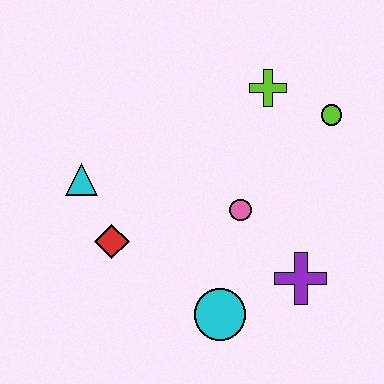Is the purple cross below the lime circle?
Yes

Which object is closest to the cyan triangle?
The red diamond is closest to the cyan triangle.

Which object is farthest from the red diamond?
The lime circle is farthest from the red diamond.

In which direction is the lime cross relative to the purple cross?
The lime cross is above the purple cross.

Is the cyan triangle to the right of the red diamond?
No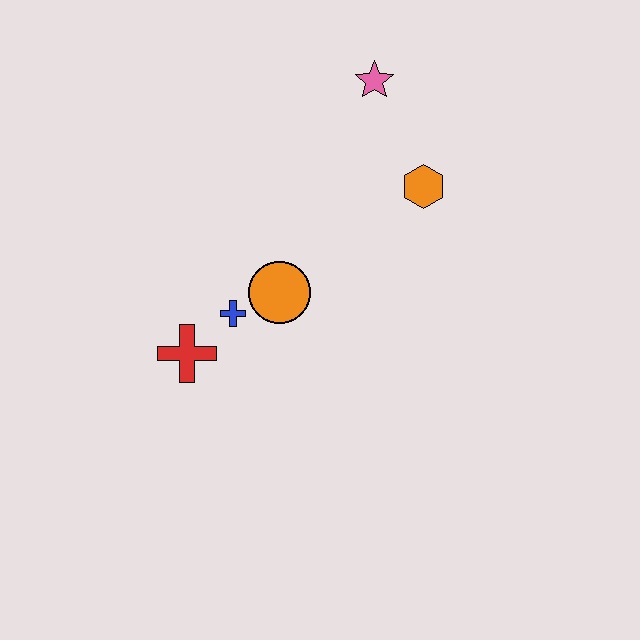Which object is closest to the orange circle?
The blue cross is closest to the orange circle.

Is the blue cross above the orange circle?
No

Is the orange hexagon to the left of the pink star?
No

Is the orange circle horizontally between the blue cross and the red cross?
No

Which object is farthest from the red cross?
The pink star is farthest from the red cross.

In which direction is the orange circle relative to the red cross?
The orange circle is to the right of the red cross.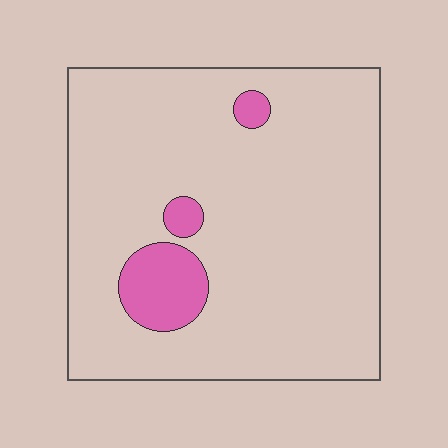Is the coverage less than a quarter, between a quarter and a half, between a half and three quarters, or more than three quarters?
Less than a quarter.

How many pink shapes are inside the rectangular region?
3.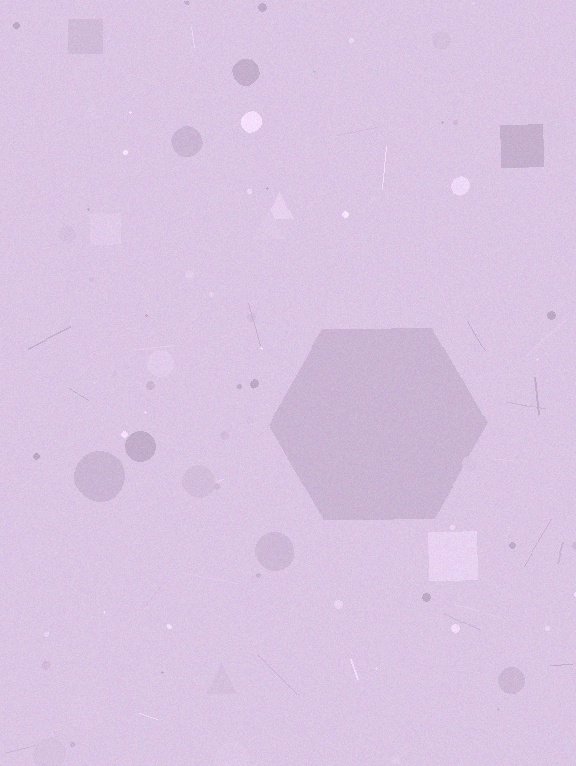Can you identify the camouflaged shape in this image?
The camouflaged shape is a hexagon.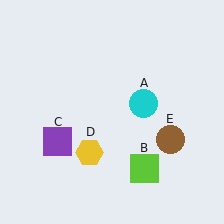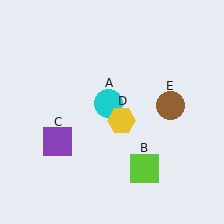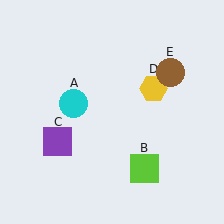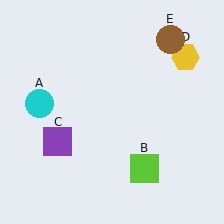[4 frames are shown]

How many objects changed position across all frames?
3 objects changed position: cyan circle (object A), yellow hexagon (object D), brown circle (object E).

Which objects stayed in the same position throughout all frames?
Lime square (object B) and purple square (object C) remained stationary.